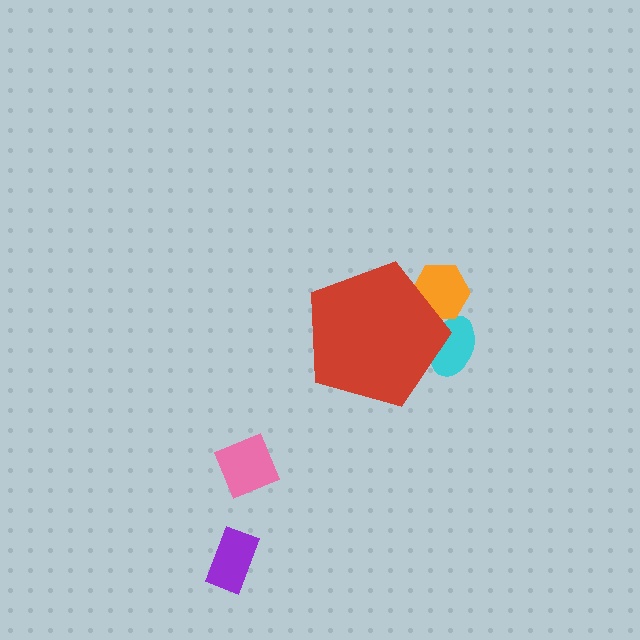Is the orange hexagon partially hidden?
Yes, the orange hexagon is partially hidden behind the red pentagon.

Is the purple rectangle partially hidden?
No, the purple rectangle is fully visible.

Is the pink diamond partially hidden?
No, the pink diamond is fully visible.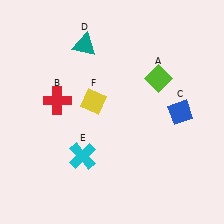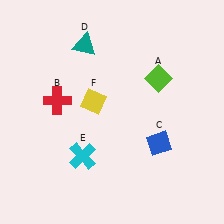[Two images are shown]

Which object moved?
The blue diamond (C) moved down.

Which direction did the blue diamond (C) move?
The blue diamond (C) moved down.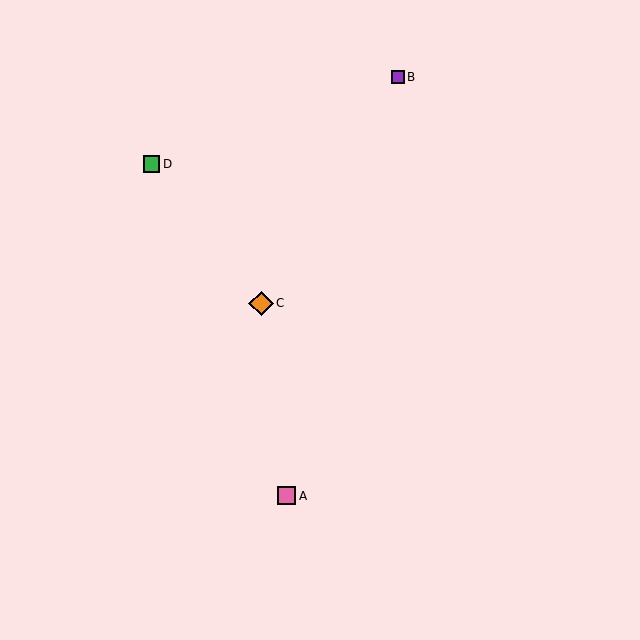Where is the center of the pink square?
The center of the pink square is at (287, 496).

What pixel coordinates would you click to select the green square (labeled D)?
Click at (151, 164) to select the green square D.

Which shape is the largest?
The orange diamond (labeled C) is the largest.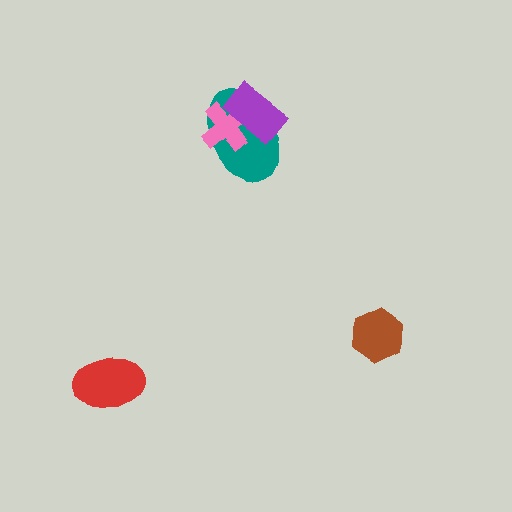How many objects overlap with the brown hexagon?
0 objects overlap with the brown hexagon.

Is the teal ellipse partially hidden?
Yes, it is partially covered by another shape.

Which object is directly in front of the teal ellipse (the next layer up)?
The pink cross is directly in front of the teal ellipse.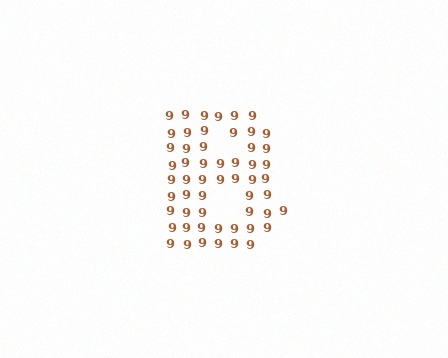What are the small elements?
The small elements are digit 9's.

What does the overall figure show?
The overall figure shows the letter B.